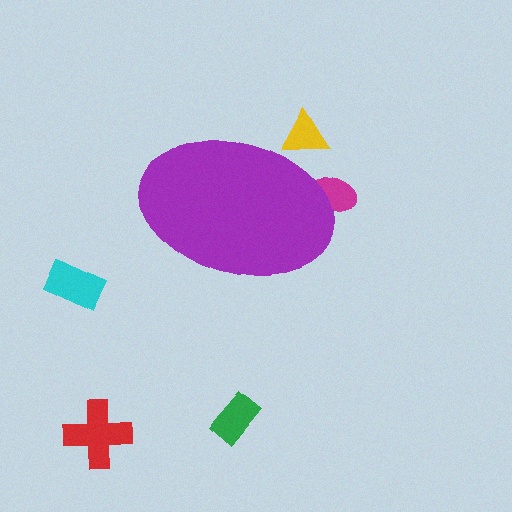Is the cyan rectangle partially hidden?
No, the cyan rectangle is fully visible.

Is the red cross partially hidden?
No, the red cross is fully visible.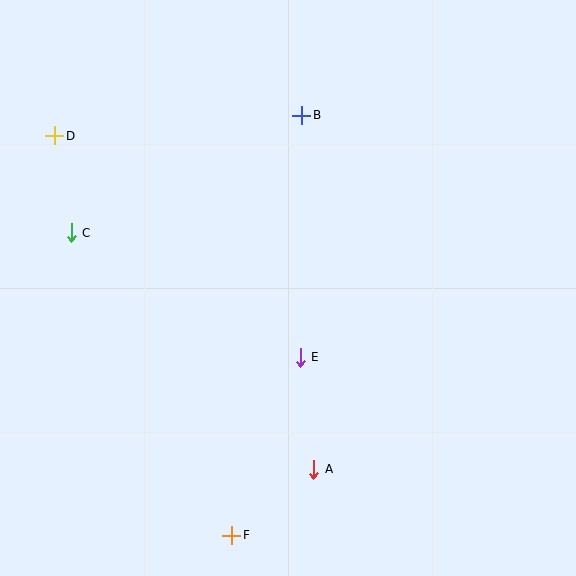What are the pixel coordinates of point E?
Point E is at (300, 357).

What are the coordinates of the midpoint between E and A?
The midpoint between E and A is at (307, 413).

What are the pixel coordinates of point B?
Point B is at (302, 115).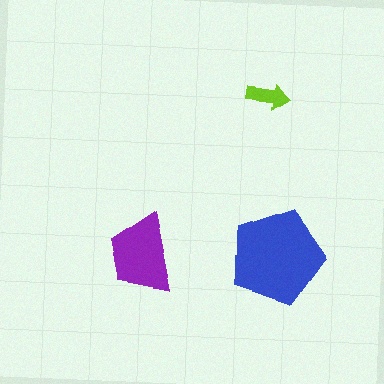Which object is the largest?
The blue pentagon.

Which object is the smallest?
The lime arrow.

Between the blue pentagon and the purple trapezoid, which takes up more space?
The blue pentagon.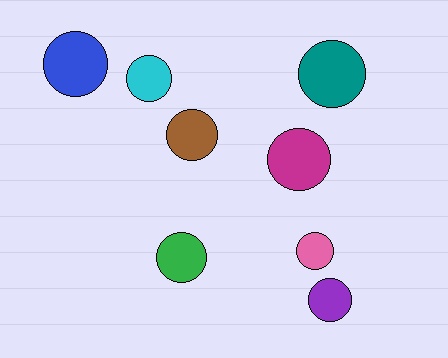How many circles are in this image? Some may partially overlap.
There are 8 circles.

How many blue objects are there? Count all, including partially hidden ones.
There is 1 blue object.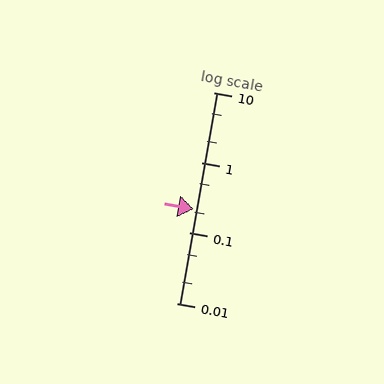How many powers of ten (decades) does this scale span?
The scale spans 3 decades, from 0.01 to 10.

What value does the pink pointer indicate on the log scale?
The pointer indicates approximately 0.22.